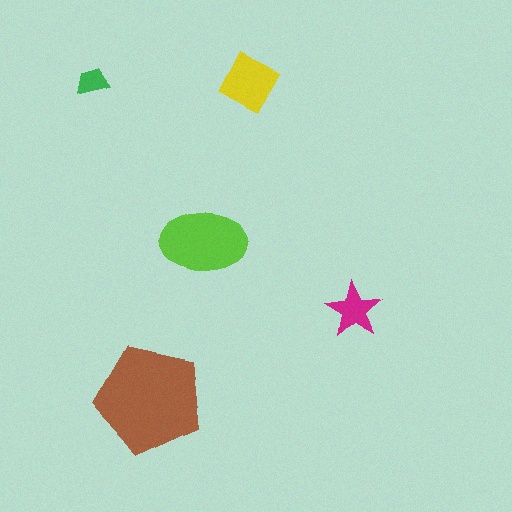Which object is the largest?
The brown pentagon.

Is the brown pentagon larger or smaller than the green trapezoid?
Larger.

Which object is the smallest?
The green trapezoid.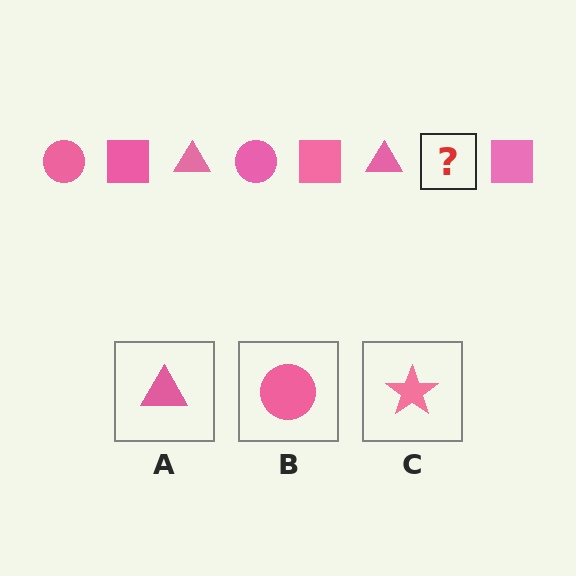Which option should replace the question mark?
Option B.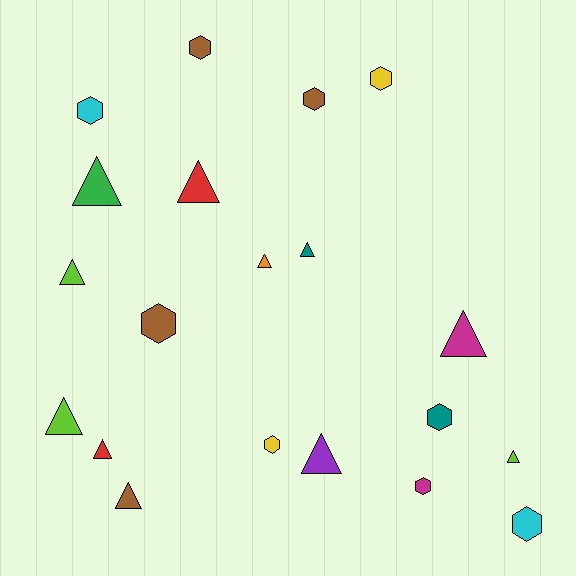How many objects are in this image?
There are 20 objects.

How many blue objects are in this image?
There are no blue objects.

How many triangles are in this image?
There are 11 triangles.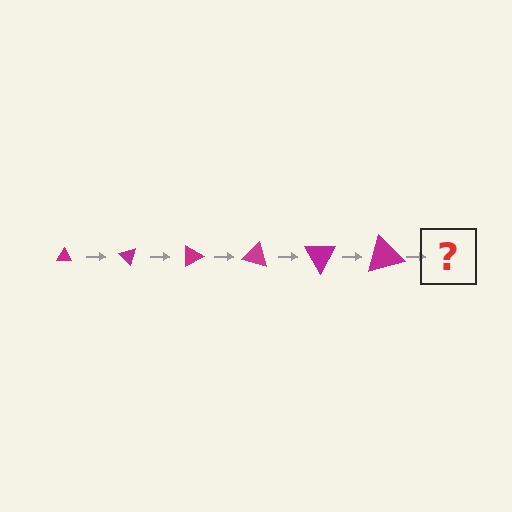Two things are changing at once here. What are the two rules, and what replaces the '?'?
The two rules are that the triangle grows larger each step and it rotates 45 degrees each step. The '?' should be a triangle, larger than the previous one and rotated 270 degrees from the start.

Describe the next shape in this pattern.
It should be a triangle, larger than the previous one and rotated 270 degrees from the start.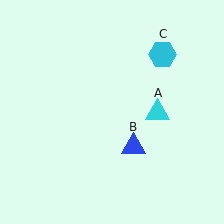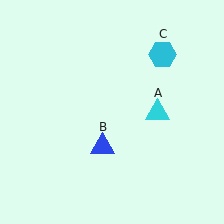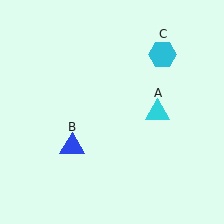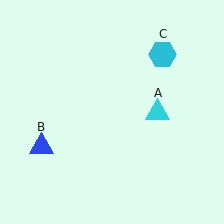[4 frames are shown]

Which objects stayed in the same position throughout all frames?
Cyan triangle (object A) and cyan hexagon (object C) remained stationary.